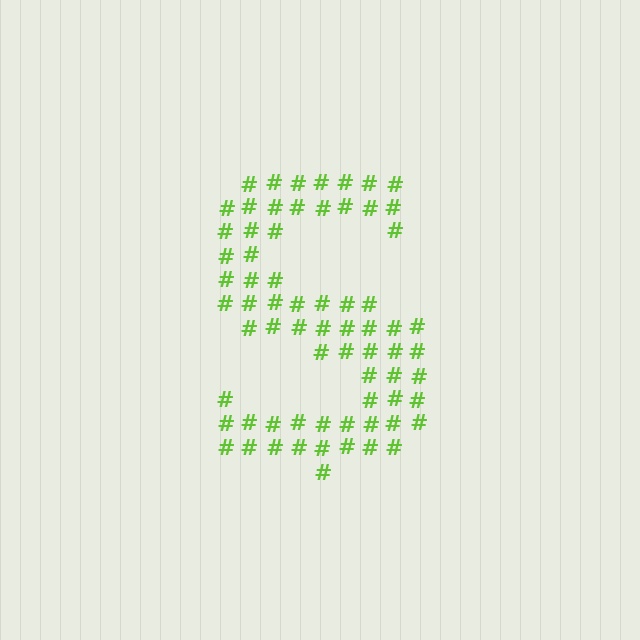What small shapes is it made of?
It is made of small hash symbols.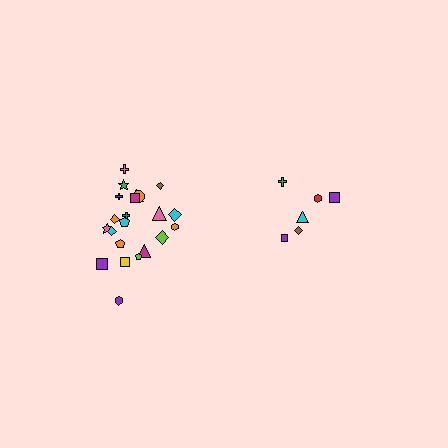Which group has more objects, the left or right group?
The left group.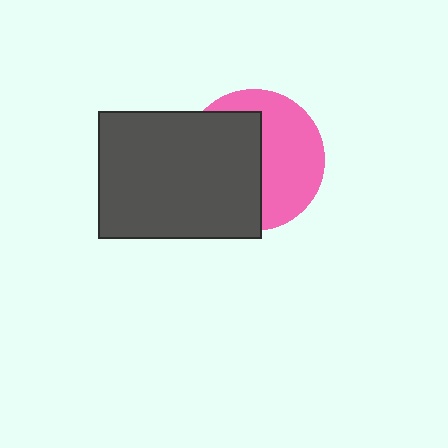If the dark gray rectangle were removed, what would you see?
You would see the complete pink circle.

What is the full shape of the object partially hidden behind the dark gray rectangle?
The partially hidden object is a pink circle.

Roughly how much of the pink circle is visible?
About half of it is visible (roughly 49%).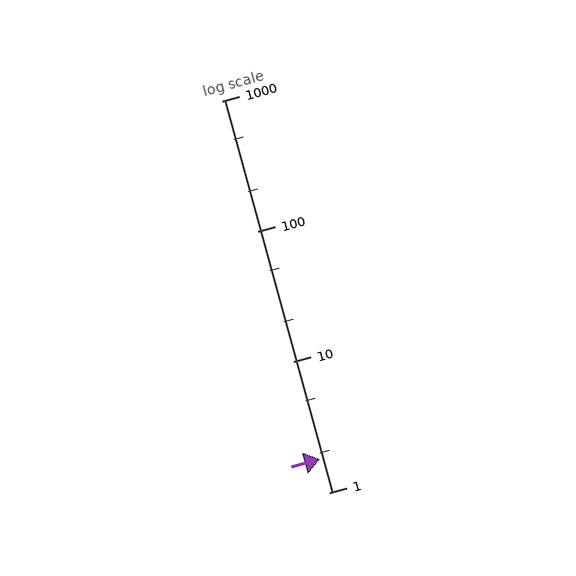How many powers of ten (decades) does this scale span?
The scale spans 3 decades, from 1 to 1000.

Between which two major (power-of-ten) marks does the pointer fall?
The pointer is between 1 and 10.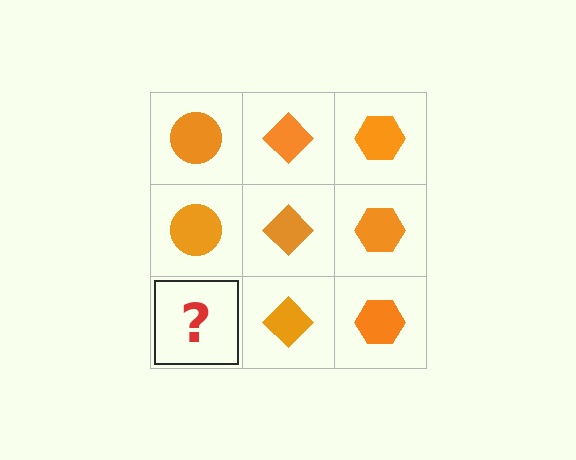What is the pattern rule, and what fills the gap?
The rule is that each column has a consistent shape. The gap should be filled with an orange circle.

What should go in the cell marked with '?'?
The missing cell should contain an orange circle.